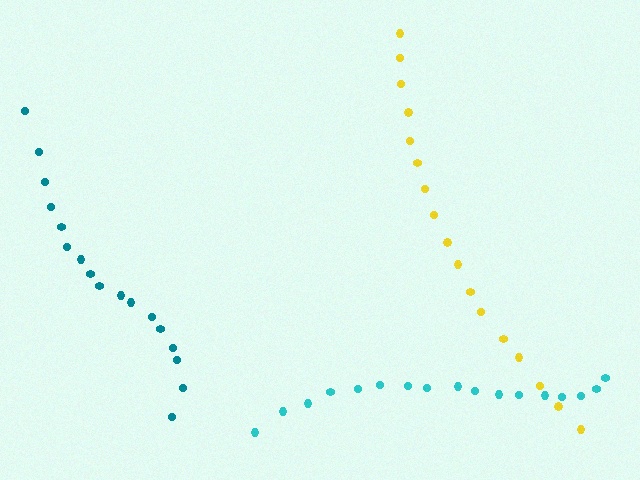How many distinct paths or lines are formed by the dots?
There are 3 distinct paths.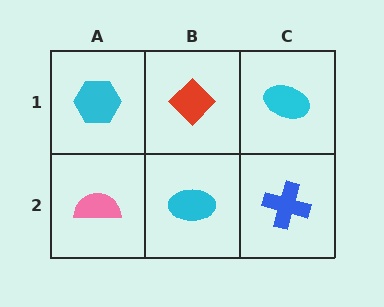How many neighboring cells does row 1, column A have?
2.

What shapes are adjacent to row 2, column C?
A cyan ellipse (row 1, column C), a cyan ellipse (row 2, column B).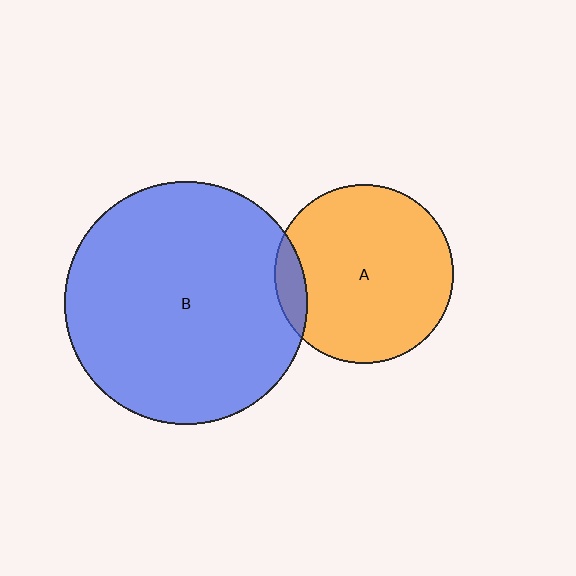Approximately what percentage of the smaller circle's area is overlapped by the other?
Approximately 10%.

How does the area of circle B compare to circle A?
Approximately 1.8 times.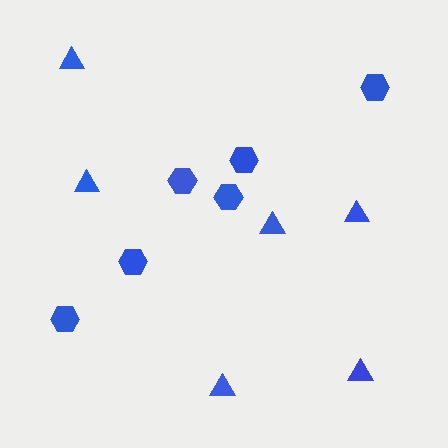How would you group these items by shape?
There are 2 groups: one group of triangles (6) and one group of hexagons (6).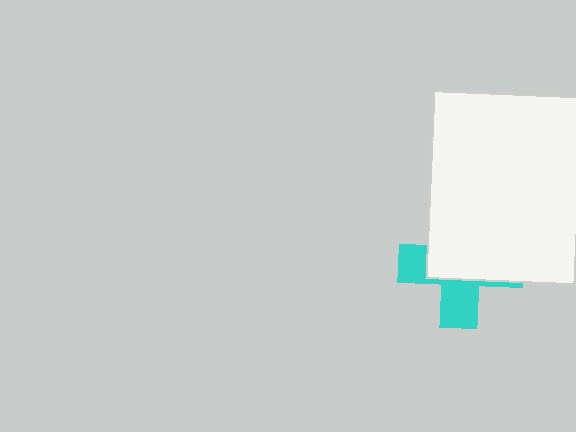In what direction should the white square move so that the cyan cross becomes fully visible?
The white square should move up. That is the shortest direction to clear the overlap and leave the cyan cross fully visible.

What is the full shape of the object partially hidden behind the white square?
The partially hidden object is a cyan cross.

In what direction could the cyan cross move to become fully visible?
The cyan cross could move down. That would shift it out from behind the white square entirely.